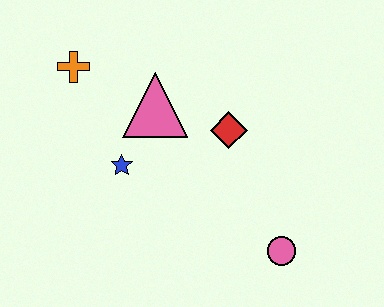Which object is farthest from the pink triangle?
The pink circle is farthest from the pink triangle.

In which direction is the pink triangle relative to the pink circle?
The pink triangle is above the pink circle.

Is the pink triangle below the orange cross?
Yes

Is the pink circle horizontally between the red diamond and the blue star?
No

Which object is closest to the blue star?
The pink triangle is closest to the blue star.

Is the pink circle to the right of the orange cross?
Yes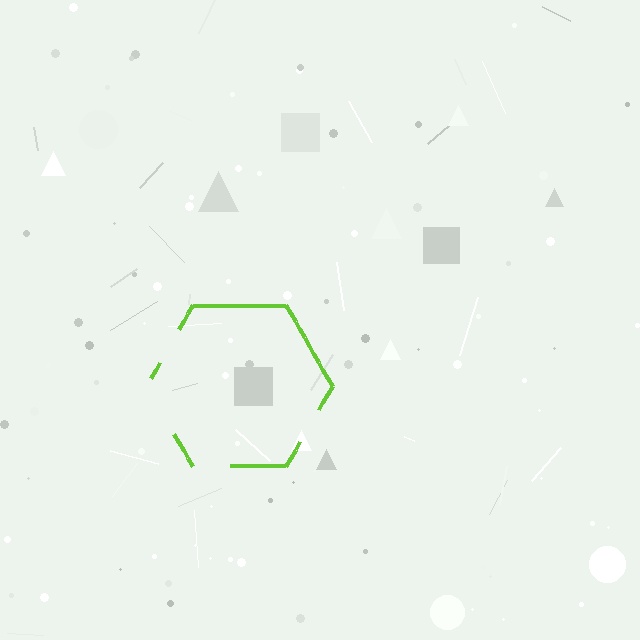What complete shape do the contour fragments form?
The contour fragments form a hexagon.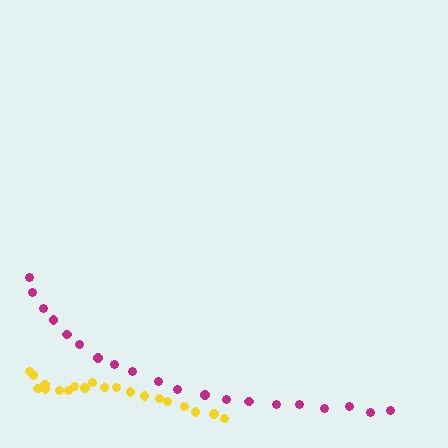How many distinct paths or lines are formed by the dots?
There are 2 distinct paths.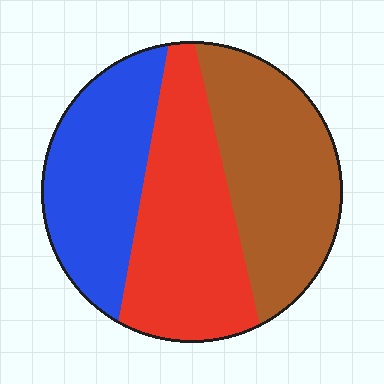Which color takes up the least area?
Blue, at roughly 30%.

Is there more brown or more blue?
Brown.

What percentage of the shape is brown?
Brown covers about 35% of the shape.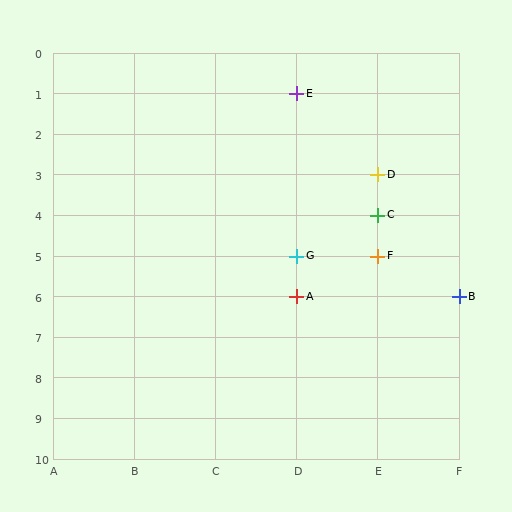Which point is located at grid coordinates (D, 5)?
Point G is at (D, 5).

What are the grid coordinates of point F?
Point F is at grid coordinates (E, 5).